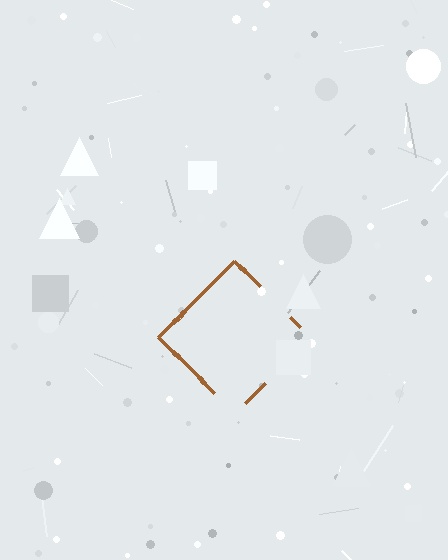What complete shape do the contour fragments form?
The contour fragments form a diamond.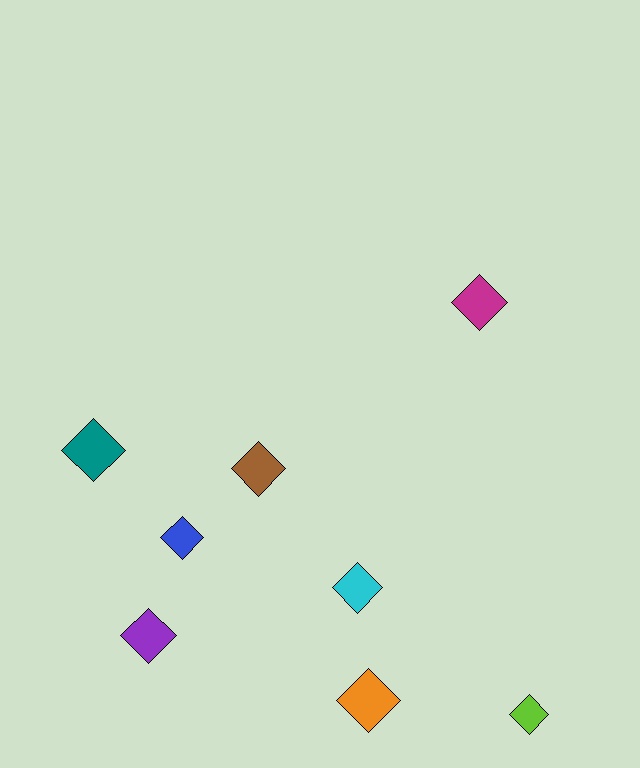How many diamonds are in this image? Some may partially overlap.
There are 8 diamonds.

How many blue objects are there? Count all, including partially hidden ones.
There is 1 blue object.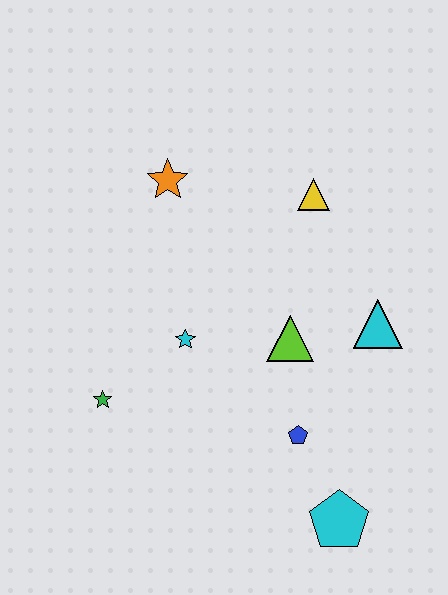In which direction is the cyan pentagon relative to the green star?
The cyan pentagon is to the right of the green star.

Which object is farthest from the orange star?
The cyan pentagon is farthest from the orange star.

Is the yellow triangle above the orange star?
No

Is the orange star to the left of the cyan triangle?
Yes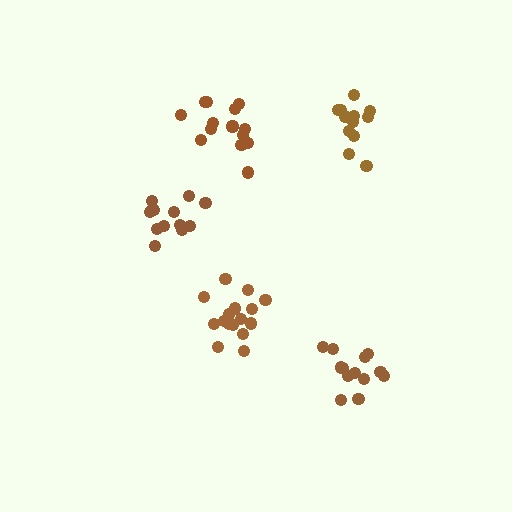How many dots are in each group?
Group 1: 13 dots, Group 2: 12 dots, Group 3: 15 dots, Group 4: 16 dots, Group 5: 13 dots (69 total).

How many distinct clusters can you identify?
There are 5 distinct clusters.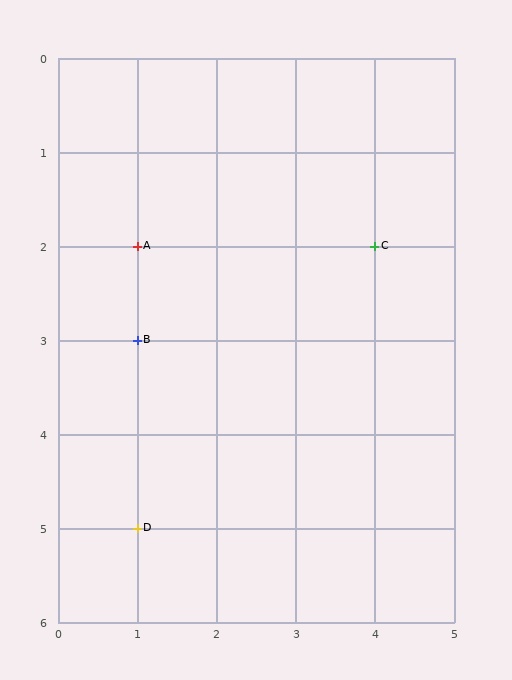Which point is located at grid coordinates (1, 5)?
Point D is at (1, 5).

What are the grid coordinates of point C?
Point C is at grid coordinates (4, 2).